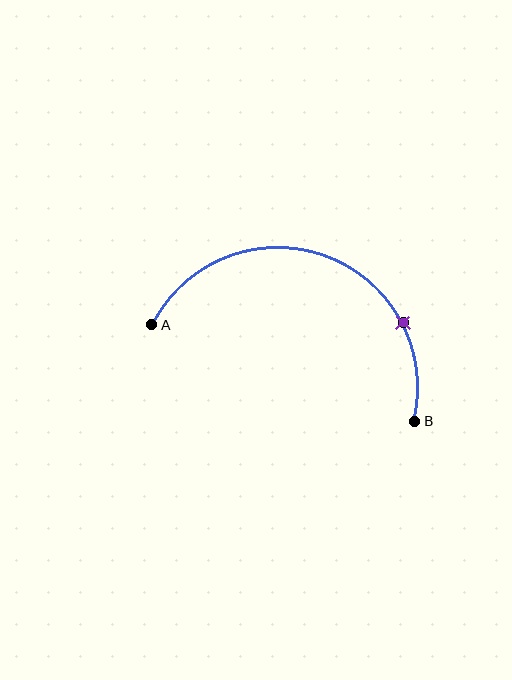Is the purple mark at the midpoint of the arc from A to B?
No. The purple mark lies on the arc but is closer to endpoint B. The arc midpoint would be at the point on the curve equidistant along the arc from both A and B.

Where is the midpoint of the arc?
The arc midpoint is the point on the curve farthest from the straight line joining A and B. It sits above that line.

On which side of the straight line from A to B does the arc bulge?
The arc bulges above the straight line connecting A and B.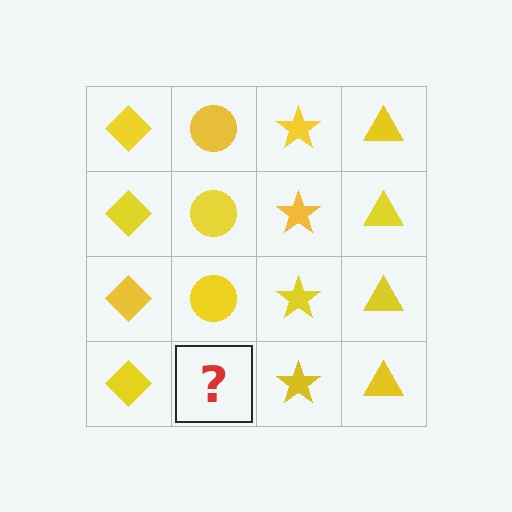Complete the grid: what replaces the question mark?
The question mark should be replaced with a yellow circle.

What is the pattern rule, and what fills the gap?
The rule is that each column has a consistent shape. The gap should be filled with a yellow circle.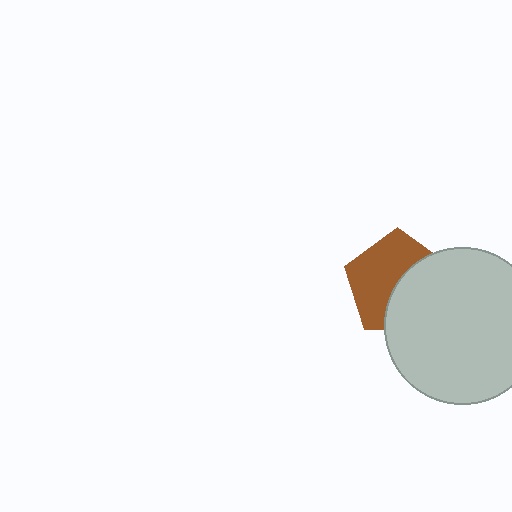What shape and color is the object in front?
The object in front is a light gray circle.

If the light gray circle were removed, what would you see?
You would see the complete brown pentagon.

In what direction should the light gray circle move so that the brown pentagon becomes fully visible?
The light gray circle should move toward the lower-right. That is the shortest direction to clear the overlap and leave the brown pentagon fully visible.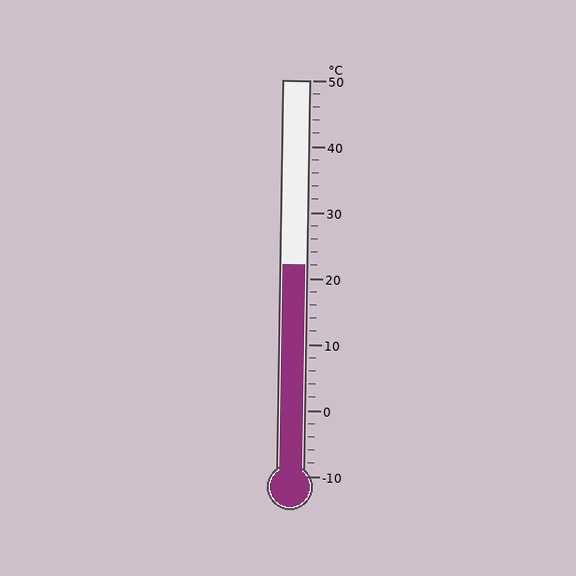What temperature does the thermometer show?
The thermometer shows approximately 22°C.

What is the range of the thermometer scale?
The thermometer scale ranges from -10°C to 50°C.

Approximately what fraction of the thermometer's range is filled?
The thermometer is filled to approximately 55% of its range.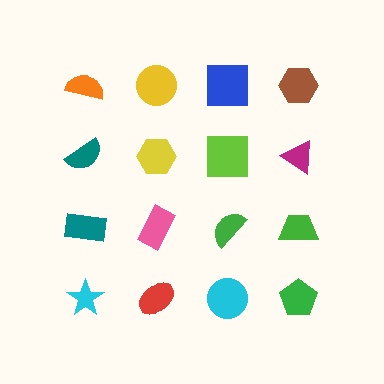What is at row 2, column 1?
A teal semicircle.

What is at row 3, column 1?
A teal rectangle.